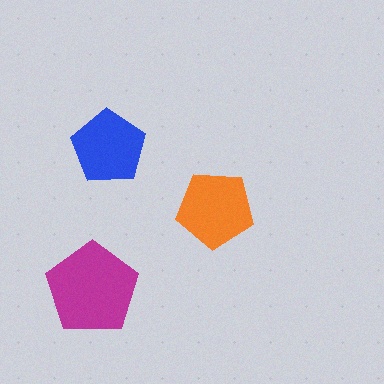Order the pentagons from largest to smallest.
the magenta one, the orange one, the blue one.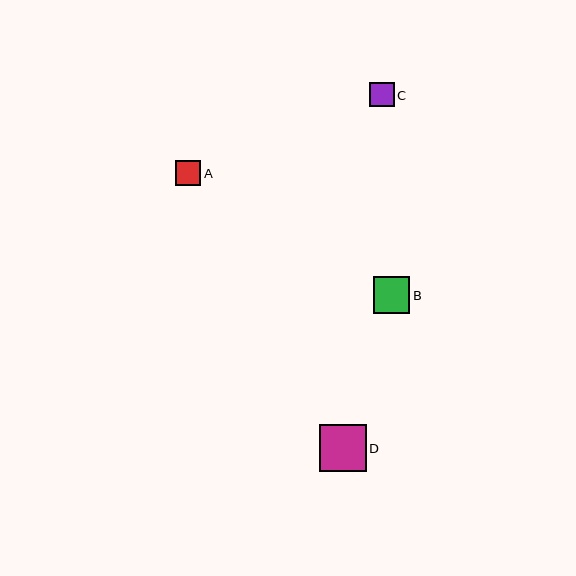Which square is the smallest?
Square C is the smallest with a size of approximately 25 pixels.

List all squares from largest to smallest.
From largest to smallest: D, B, A, C.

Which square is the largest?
Square D is the largest with a size of approximately 47 pixels.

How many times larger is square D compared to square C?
Square D is approximately 1.9 times the size of square C.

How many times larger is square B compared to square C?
Square B is approximately 1.5 times the size of square C.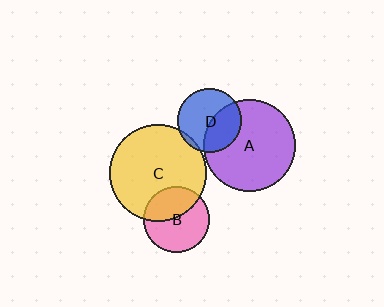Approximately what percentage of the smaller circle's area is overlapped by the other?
Approximately 5%.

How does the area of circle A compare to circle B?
Approximately 2.0 times.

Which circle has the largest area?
Circle C (yellow).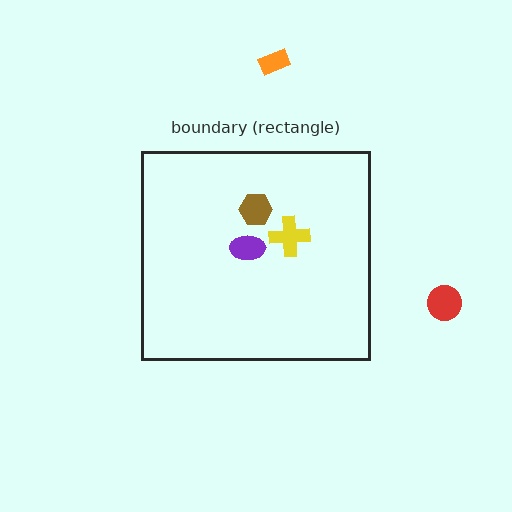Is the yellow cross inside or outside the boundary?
Inside.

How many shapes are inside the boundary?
3 inside, 2 outside.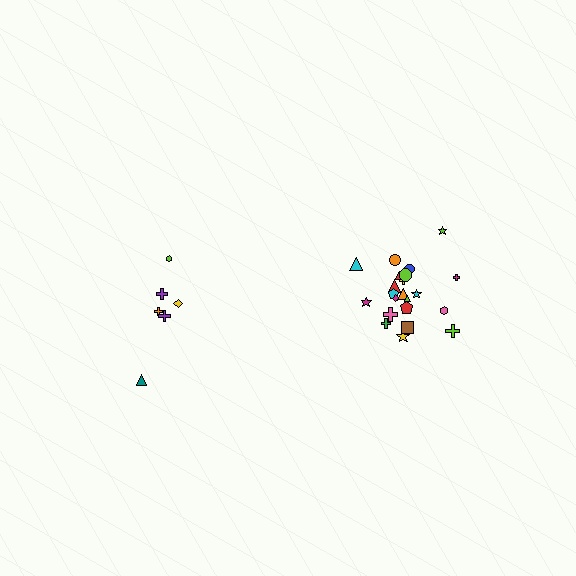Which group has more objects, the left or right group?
The right group.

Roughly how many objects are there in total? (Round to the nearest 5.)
Roughly 30 objects in total.